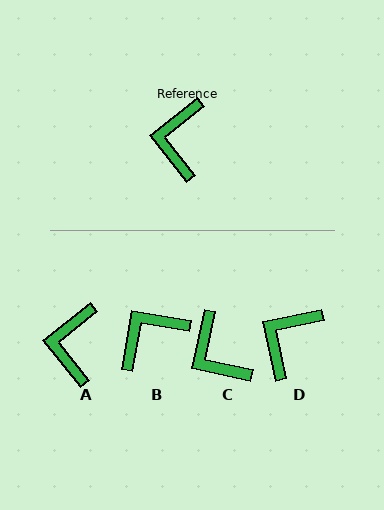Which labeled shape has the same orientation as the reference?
A.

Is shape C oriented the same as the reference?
No, it is off by about 40 degrees.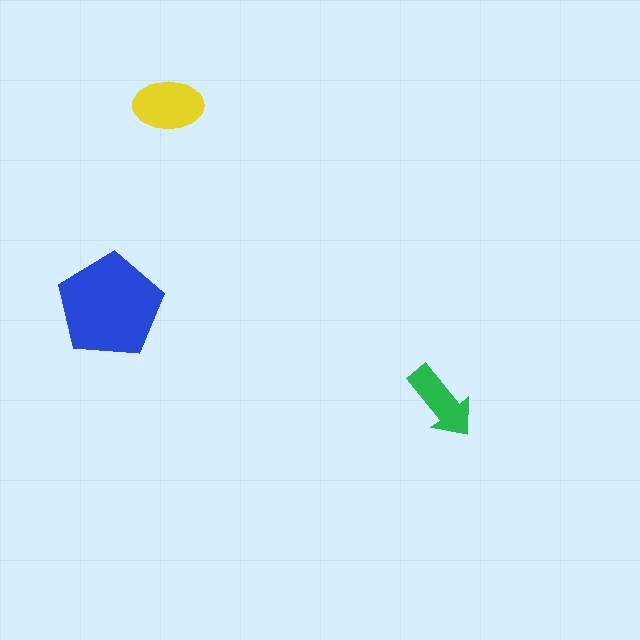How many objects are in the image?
There are 3 objects in the image.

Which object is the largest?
The blue pentagon.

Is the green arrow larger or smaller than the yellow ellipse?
Smaller.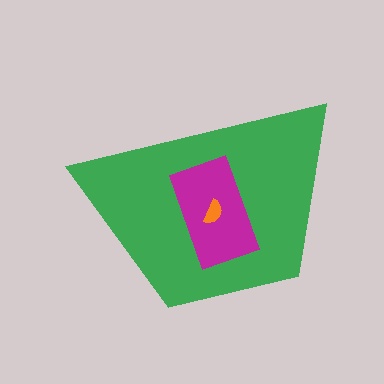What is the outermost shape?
The green trapezoid.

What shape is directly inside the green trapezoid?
The magenta rectangle.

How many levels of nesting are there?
3.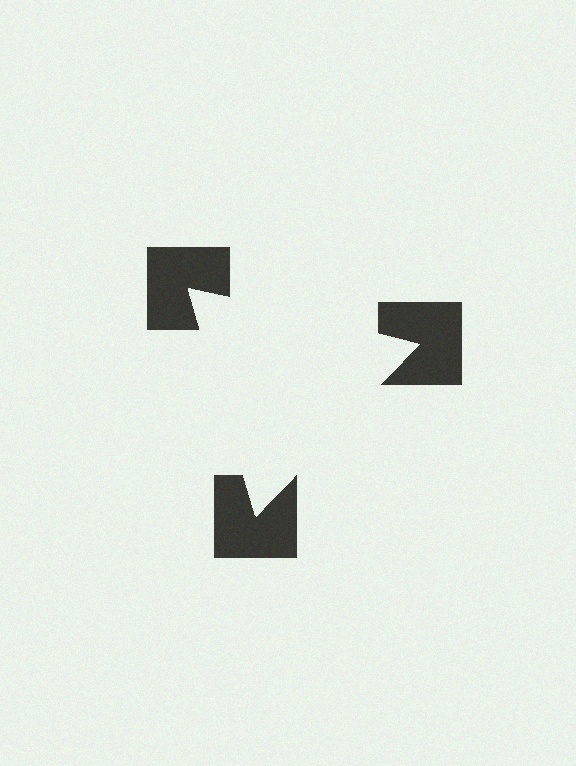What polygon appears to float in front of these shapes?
An illusory triangle — its edges are inferred from the aligned wedge cuts in the notched squares, not physically drawn.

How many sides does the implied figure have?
3 sides.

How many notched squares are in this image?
There are 3 — one at each vertex of the illusory triangle.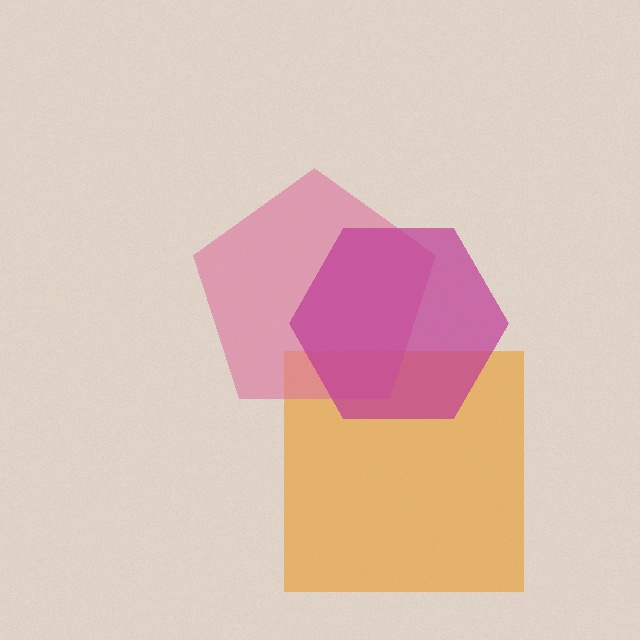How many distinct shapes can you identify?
There are 3 distinct shapes: an orange square, a pink pentagon, a magenta hexagon.